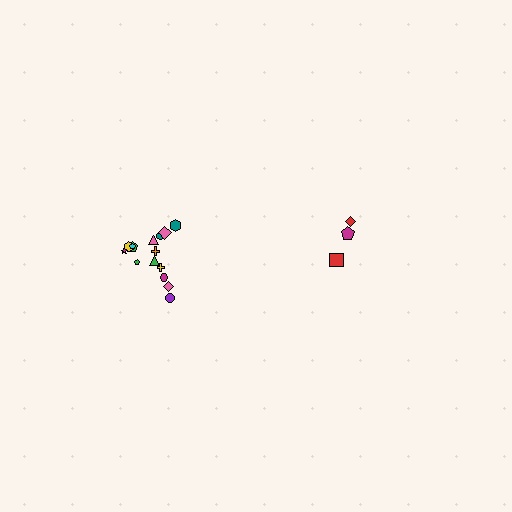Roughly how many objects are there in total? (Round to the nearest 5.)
Roughly 20 objects in total.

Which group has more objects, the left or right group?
The left group.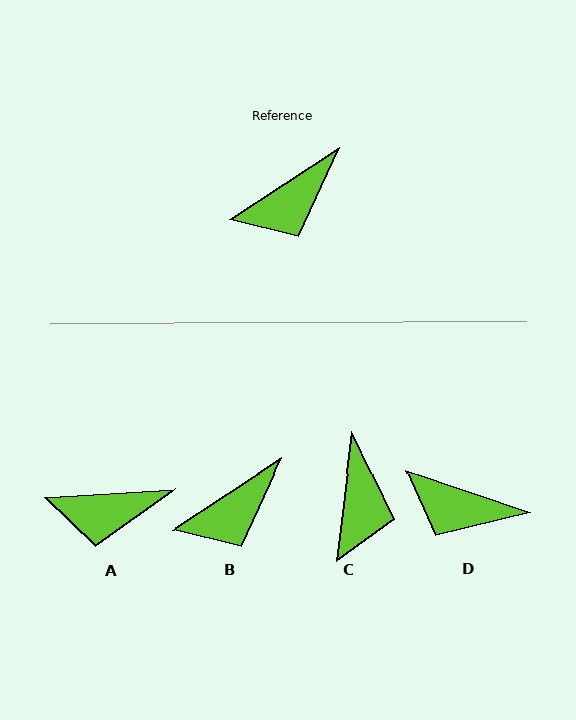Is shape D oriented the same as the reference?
No, it is off by about 52 degrees.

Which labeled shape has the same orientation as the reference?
B.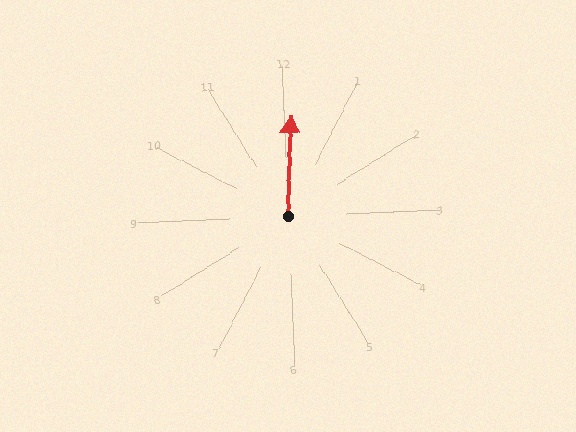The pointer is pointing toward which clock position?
Roughly 12 o'clock.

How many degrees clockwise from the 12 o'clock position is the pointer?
Approximately 4 degrees.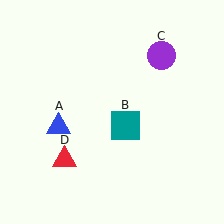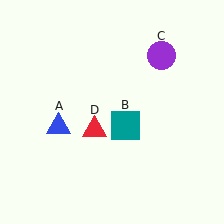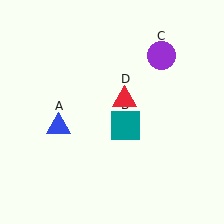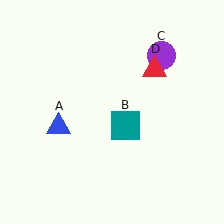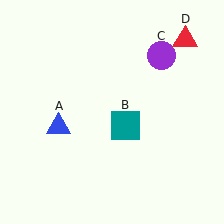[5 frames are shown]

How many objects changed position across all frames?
1 object changed position: red triangle (object D).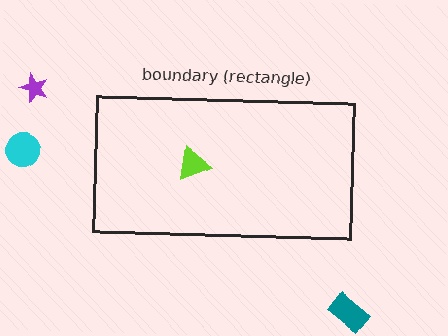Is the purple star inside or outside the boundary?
Outside.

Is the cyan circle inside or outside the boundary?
Outside.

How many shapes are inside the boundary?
1 inside, 3 outside.